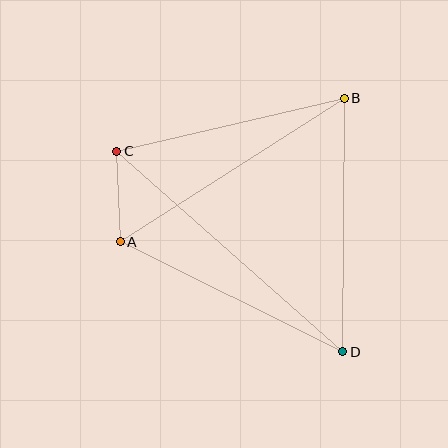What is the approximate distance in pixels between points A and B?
The distance between A and B is approximately 266 pixels.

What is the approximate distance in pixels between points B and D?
The distance between B and D is approximately 254 pixels.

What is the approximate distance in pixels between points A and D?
The distance between A and D is approximately 248 pixels.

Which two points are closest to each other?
Points A and C are closest to each other.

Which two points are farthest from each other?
Points C and D are farthest from each other.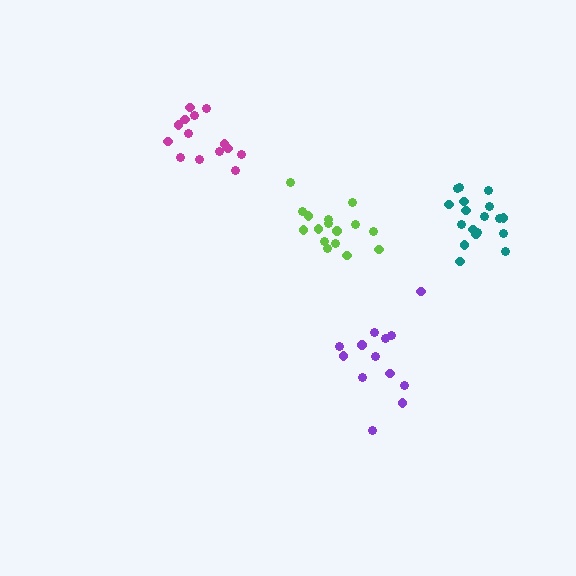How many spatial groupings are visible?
There are 4 spatial groupings.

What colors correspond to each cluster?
The clusters are colored: lime, magenta, purple, teal.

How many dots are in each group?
Group 1: 16 dots, Group 2: 14 dots, Group 3: 13 dots, Group 4: 18 dots (61 total).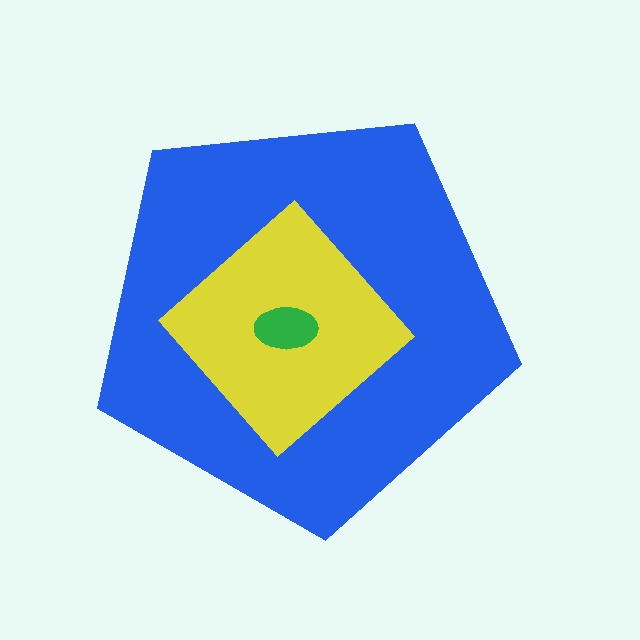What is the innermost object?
The green ellipse.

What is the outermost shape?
The blue pentagon.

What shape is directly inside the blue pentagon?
The yellow diamond.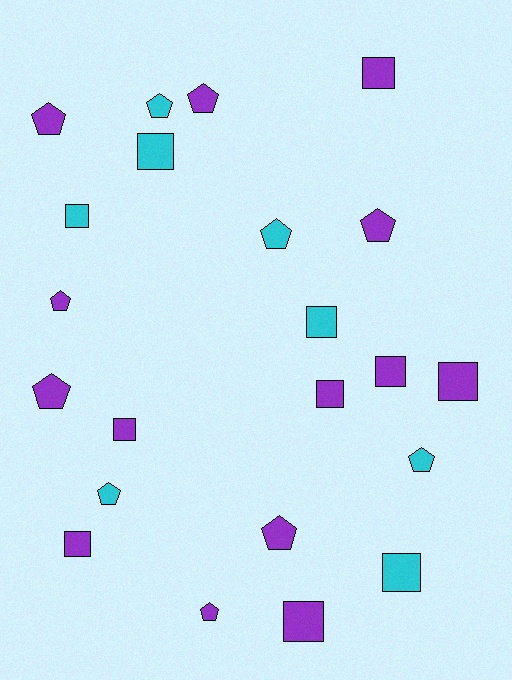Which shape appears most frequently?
Square, with 11 objects.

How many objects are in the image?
There are 22 objects.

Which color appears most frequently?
Purple, with 14 objects.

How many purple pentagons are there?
There are 7 purple pentagons.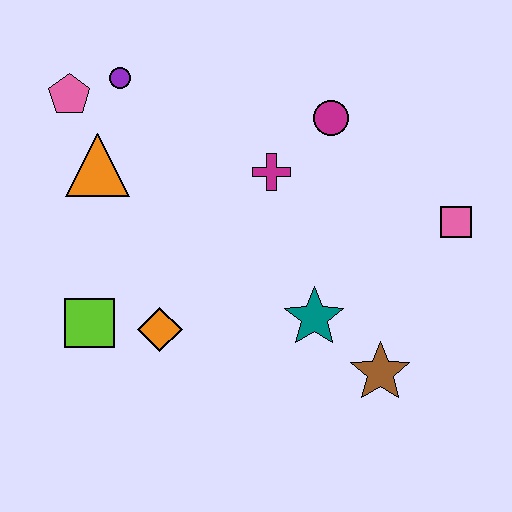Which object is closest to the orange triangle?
The pink pentagon is closest to the orange triangle.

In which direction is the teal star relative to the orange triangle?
The teal star is to the right of the orange triangle.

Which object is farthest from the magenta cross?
The lime square is farthest from the magenta cross.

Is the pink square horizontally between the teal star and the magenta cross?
No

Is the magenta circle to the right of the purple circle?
Yes